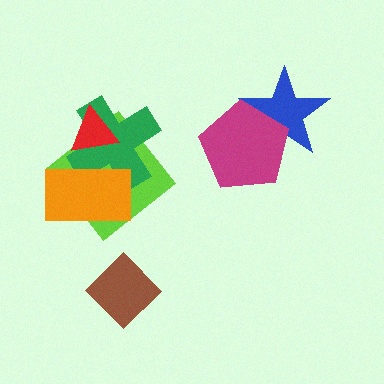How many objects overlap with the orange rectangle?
3 objects overlap with the orange rectangle.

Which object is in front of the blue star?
The magenta pentagon is in front of the blue star.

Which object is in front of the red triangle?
The orange rectangle is in front of the red triangle.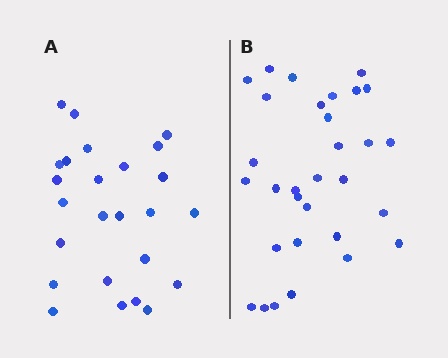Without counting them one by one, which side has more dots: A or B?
Region B (the right region) has more dots.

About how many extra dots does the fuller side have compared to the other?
Region B has about 6 more dots than region A.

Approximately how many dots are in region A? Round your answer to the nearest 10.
About 20 dots. (The exact count is 25, which rounds to 20.)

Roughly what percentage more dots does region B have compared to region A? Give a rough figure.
About 25% more.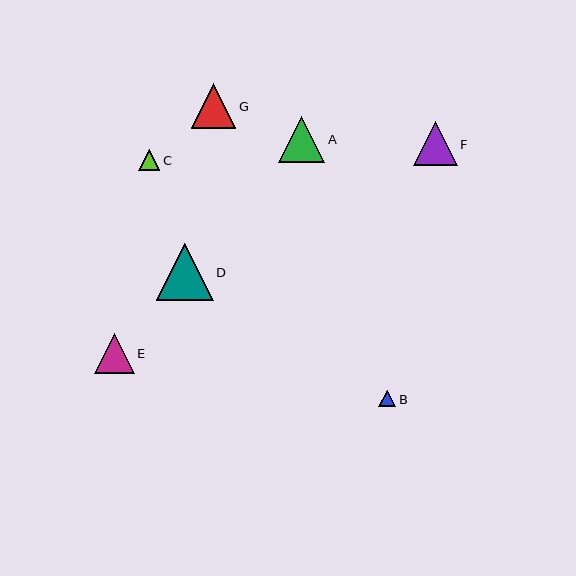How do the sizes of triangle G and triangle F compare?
Triangle G and triangle F are approximately the same size.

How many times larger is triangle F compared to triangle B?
Triangle F is approximately 2.6 times the size of triangle B.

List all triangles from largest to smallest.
From largest to smallest: D, A, G, F, E, C, B.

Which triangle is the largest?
Triangle D is the largest with a size of approximately 57 pixels.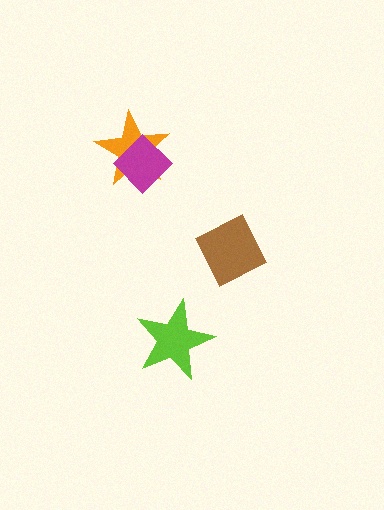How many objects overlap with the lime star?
0 objects overlap with the lime star.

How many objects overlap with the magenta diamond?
1 object overlaps with the magenta diamond.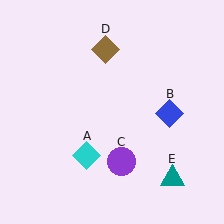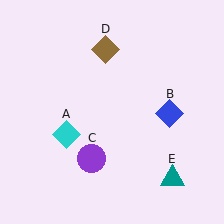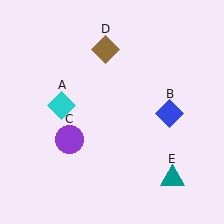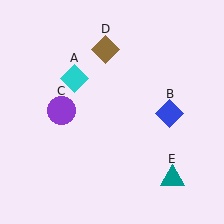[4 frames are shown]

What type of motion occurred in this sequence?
The cyan diamond (object A), purple circle (object C) rotated clockwise around the center of the scene.